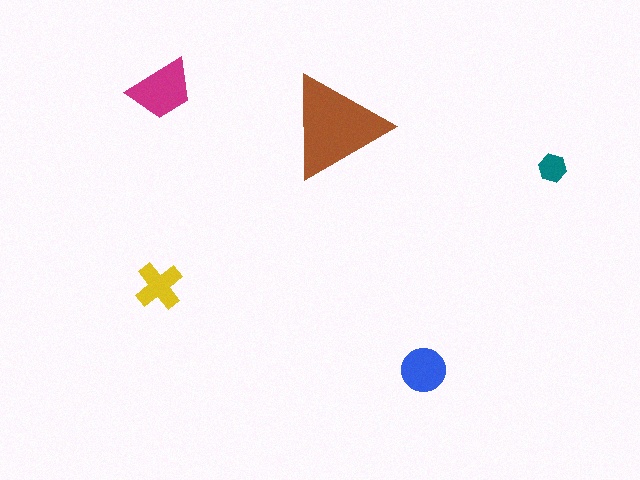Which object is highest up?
The magenta trapezoid is topmost.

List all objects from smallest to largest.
The teal hexagon, the yellow cross, the blue circle, the magenta trapezoid, the brown triangle.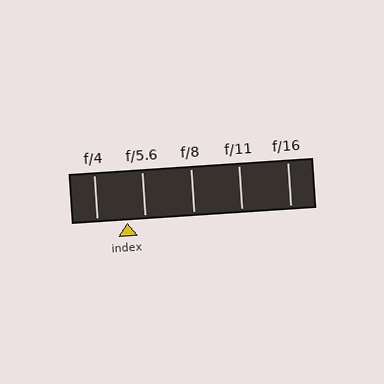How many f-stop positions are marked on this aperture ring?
There are 5 f-stop positions marked.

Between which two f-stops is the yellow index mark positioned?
The index mark is between f/4 and f/5.6.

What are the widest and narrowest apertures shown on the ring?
The widest aperture shown is f/4 and the narrowest is f/16.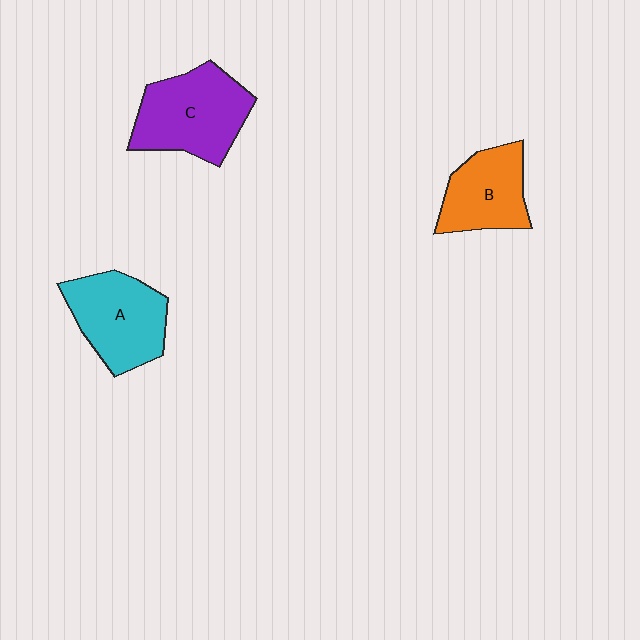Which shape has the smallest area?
Shape B (orange).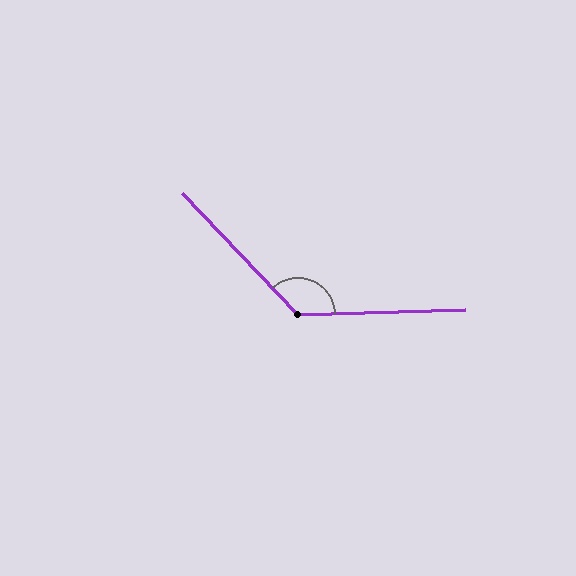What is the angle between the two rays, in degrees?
Approximately 132 degrees.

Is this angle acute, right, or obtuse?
It is obtuse.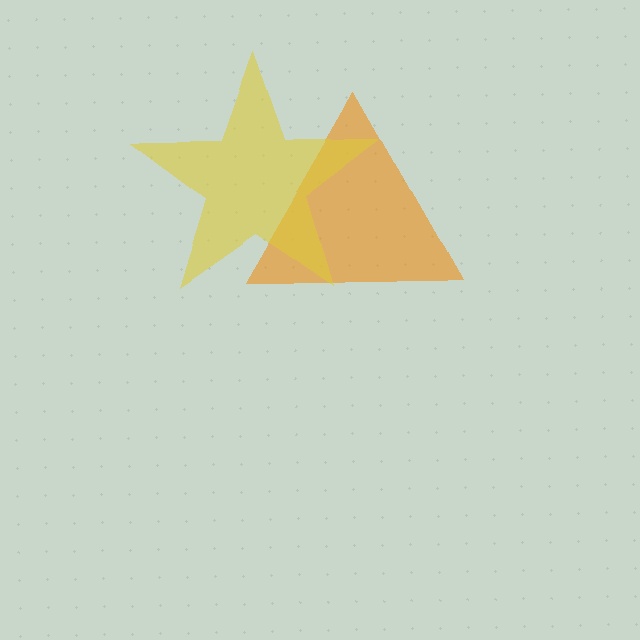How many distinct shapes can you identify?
There are 2 distinct shapes: an orange triangle, a yellow star.